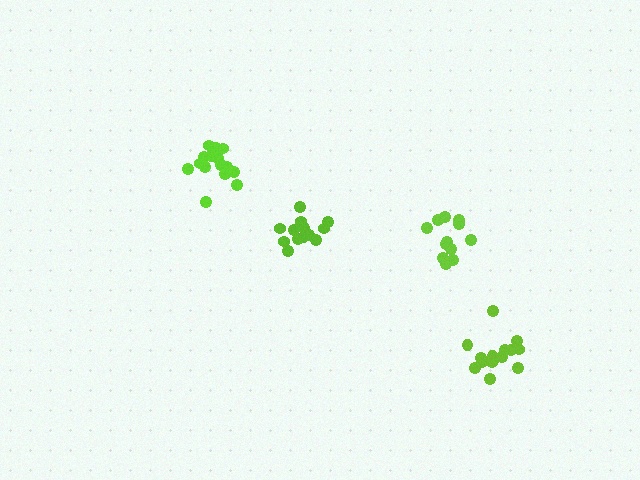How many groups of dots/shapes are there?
There are 4 groups.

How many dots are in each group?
Group 1: 12 dots, Group 2: 16 dots, Group 3: 13 dots, Group 4: 16 dots (57 total).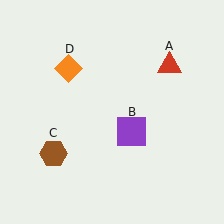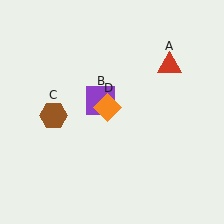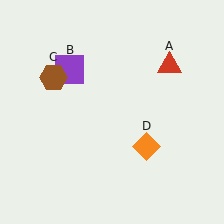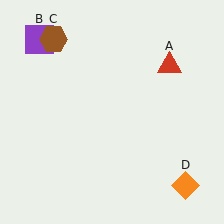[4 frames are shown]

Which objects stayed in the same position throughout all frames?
Red triangle (object A) remained stationary.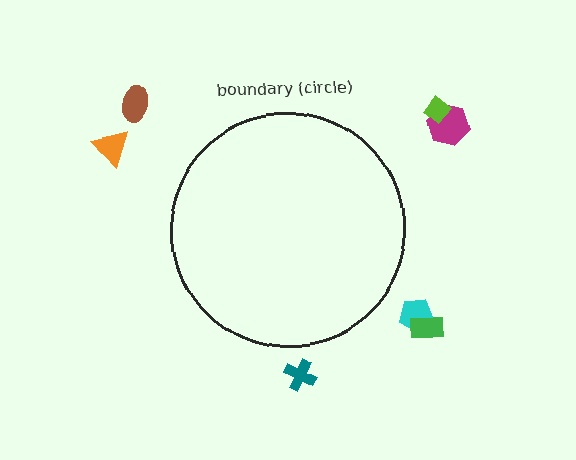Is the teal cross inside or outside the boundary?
Outside.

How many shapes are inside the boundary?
0 inside, 7 outside.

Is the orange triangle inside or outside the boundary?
Outside.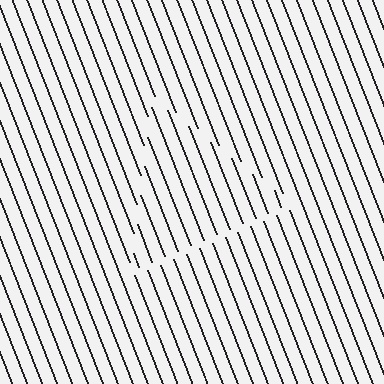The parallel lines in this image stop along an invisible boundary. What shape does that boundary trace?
An illusory triangle. The interior of the shape contains the same grating, shifted by half a period — the contour is defined by the phase discontinuity where line-ends from the inner and outer gratings abut.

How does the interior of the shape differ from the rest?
The interior of the shape contains the same grating, shifted by half a period — the contour is defined by the phase discontinuity where line-ends from the inner and outer gratings abut.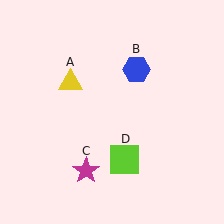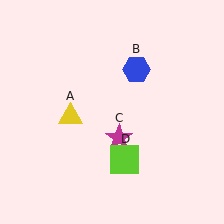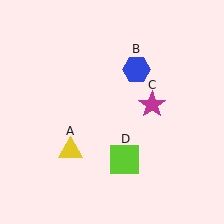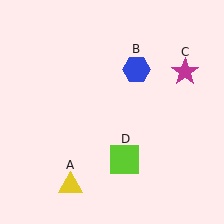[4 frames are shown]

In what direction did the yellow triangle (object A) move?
The yellow triangle (object A) moved down.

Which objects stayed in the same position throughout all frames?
Blue hexagon (object B) and lime square (object D) remained stationary.